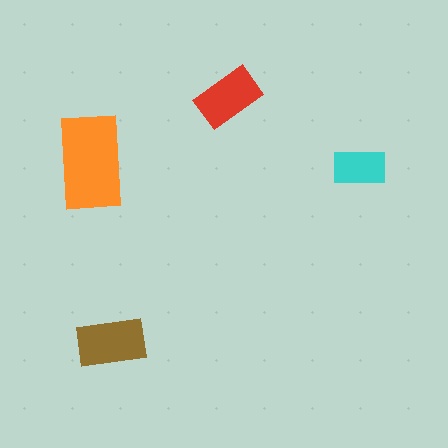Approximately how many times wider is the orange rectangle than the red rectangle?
About 1.5 times wider.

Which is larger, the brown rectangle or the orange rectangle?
The orange one.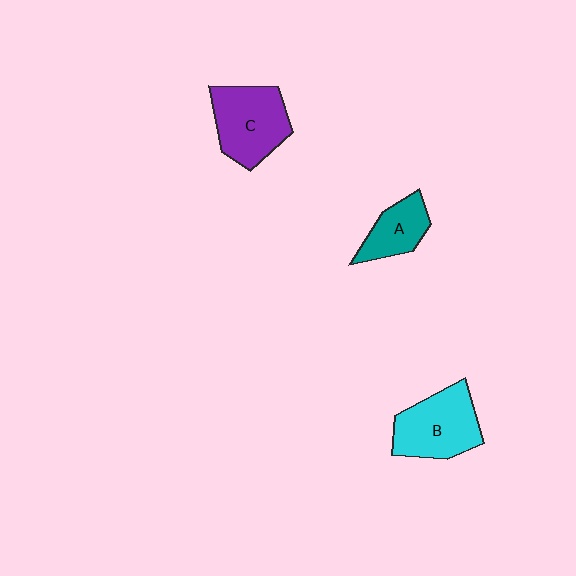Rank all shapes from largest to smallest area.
From largest to smallest: C (purple), B (cyan), A (teal).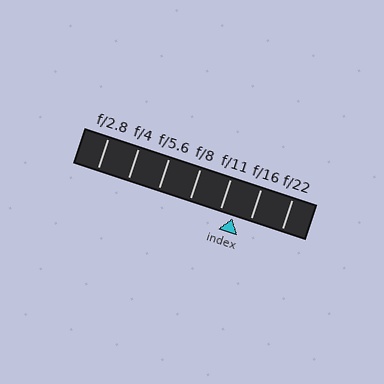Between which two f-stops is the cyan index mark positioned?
The index mark is between f/11 and f/16.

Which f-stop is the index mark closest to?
The index mark is closest to f/11.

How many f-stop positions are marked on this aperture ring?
There are 7 f-stop positions marked.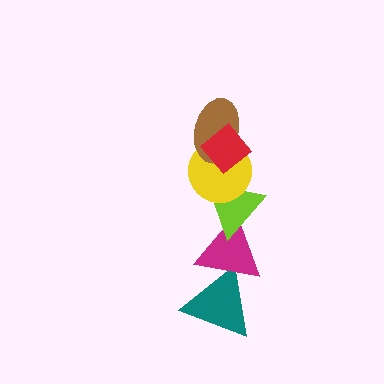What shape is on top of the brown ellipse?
The red diamond is on top of the brown ellipse.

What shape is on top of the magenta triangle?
The lime triangle is on top of the magenta triangle.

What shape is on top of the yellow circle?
The brown ellipse is on top of the yellow circle.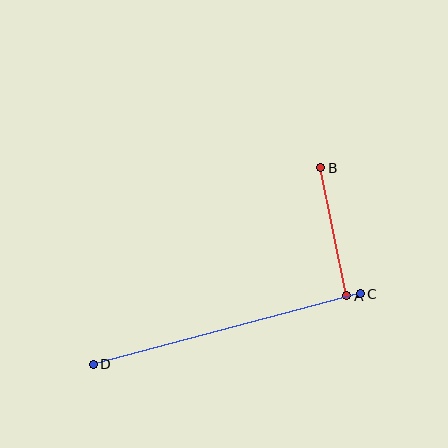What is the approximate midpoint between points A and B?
The midpoint is at approximately (334, 232) pixels.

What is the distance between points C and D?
The distance is approximately 276 pixels.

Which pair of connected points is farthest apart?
Points C and D are farthest apart.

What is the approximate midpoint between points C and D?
The midpoint is at approximately (227, 329) pixels.